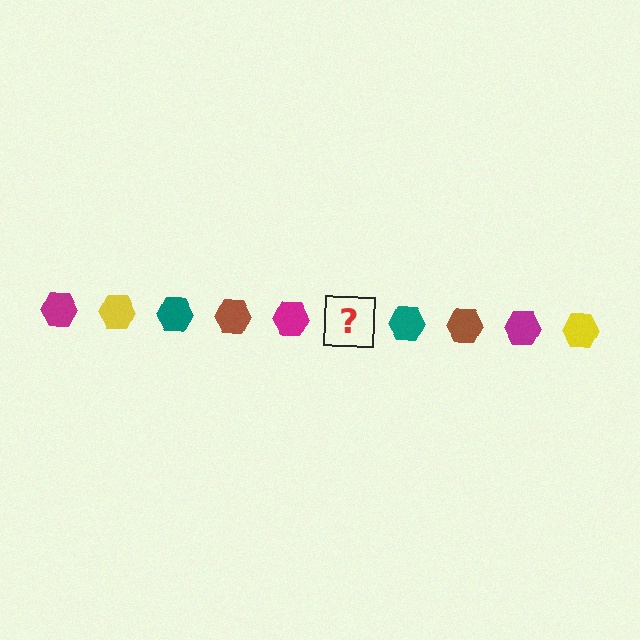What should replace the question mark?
The question mark should be replaced with a yellow hexagon.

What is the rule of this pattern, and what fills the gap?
The rule is that the pattern cycles through magenta, yellow, teal, brown hexagons. The gap should be filled with a yellow hexagon.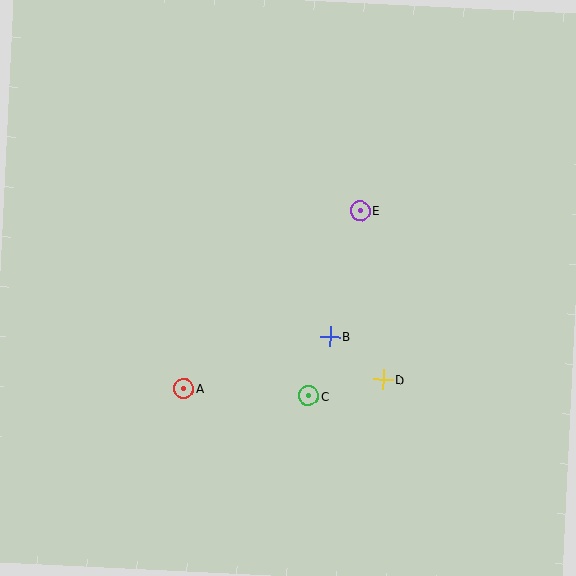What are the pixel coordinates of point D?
Point D is at (383, 379).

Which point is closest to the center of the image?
Point B at (330, 336) is closest to the center.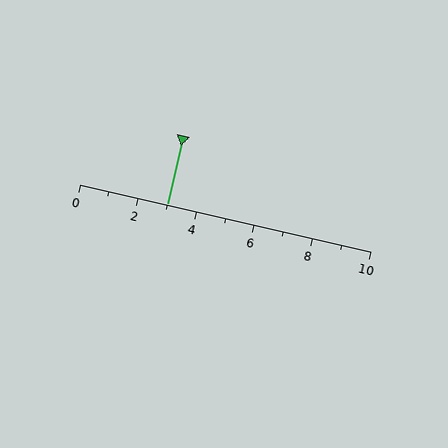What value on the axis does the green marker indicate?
The marker indicates approximately 3.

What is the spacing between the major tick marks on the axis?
The major ticks are spaced 2 apart.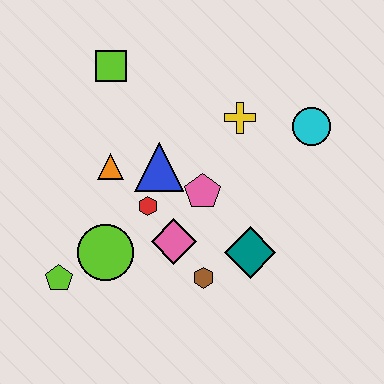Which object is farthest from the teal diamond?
The lime square is farthest from the teal diamond.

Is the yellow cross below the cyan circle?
No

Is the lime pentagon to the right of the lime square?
No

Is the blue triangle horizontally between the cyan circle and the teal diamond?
No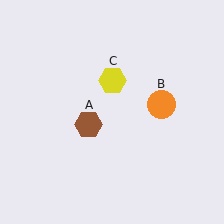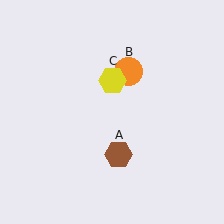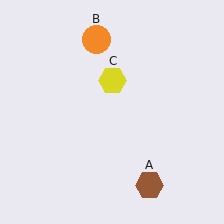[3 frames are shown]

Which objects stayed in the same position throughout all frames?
Yellow hexagon (object C) remained stationary.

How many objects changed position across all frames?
2 objects changed position: brown hexagon (object A), orange circle (object B).